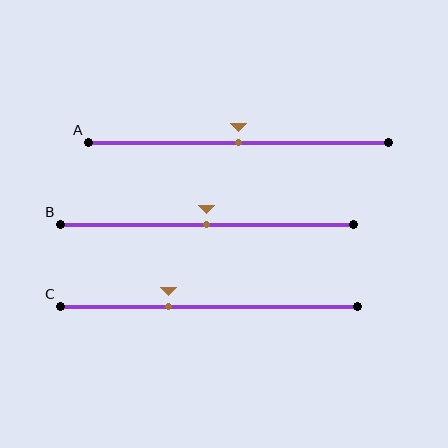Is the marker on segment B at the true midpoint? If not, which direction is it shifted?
Yes, the marker on segment B is at the true midpoint.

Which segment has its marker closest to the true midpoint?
Segment A has its marker closest to the true midpoint.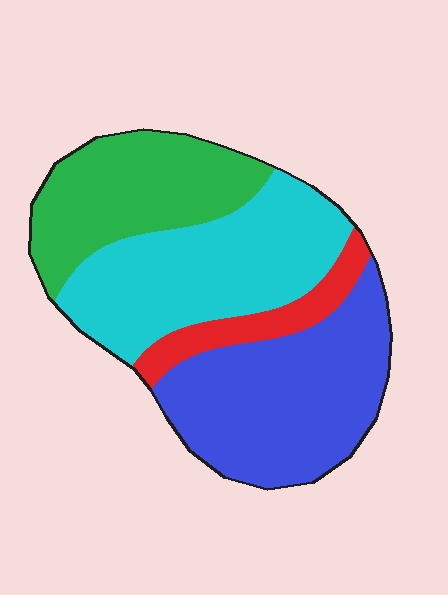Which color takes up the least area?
Red, at roughly 10%.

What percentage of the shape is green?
Green takes up about one quarter (1/4) of the shape.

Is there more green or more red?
Green.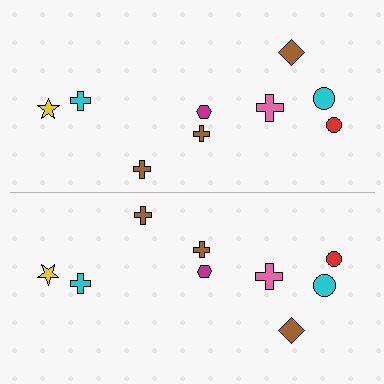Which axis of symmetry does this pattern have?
The pattern has a horizontal axis of symmetry running through the center of the image.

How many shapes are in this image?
There are 18 shapes in this image.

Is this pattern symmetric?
Yes, this pattern has bilateral (reflection) symmetry.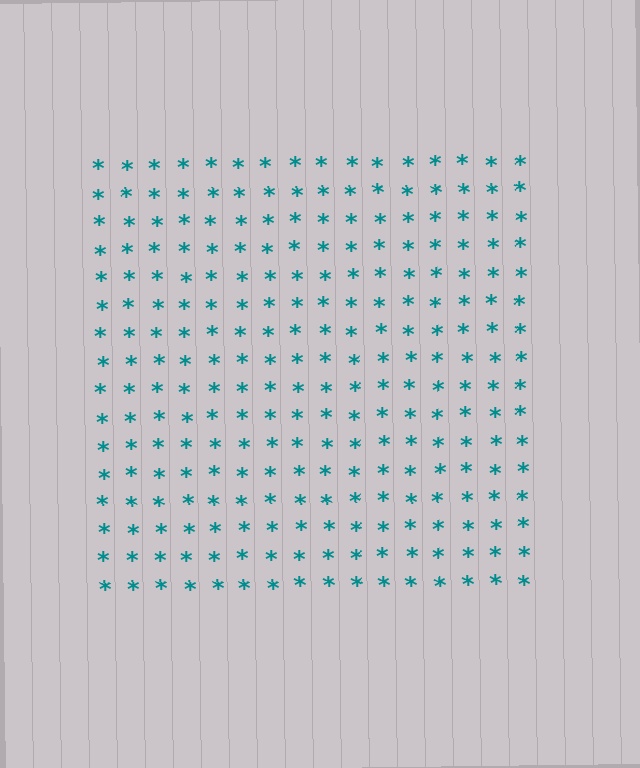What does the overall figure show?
The overall figure shows a square.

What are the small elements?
The small elements are asterisks.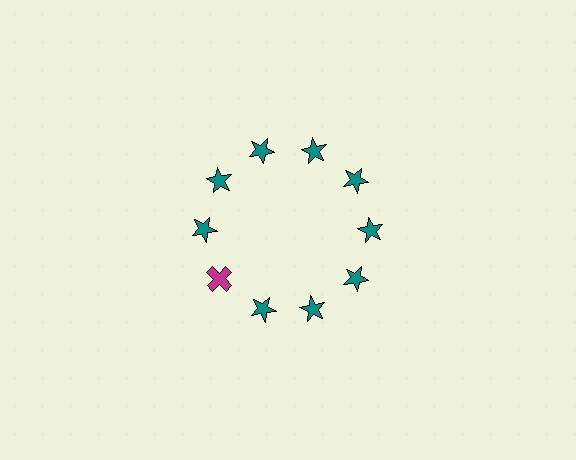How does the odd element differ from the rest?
It differs in both color (magenta instead of teal) and shape (cross instead of star).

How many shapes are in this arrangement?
There are 10 shapes arranged in a ring pattern.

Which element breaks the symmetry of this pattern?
The magenta cross at roughly the 8 o'clock position breaks the symmetry. All other shapes are teal stars.